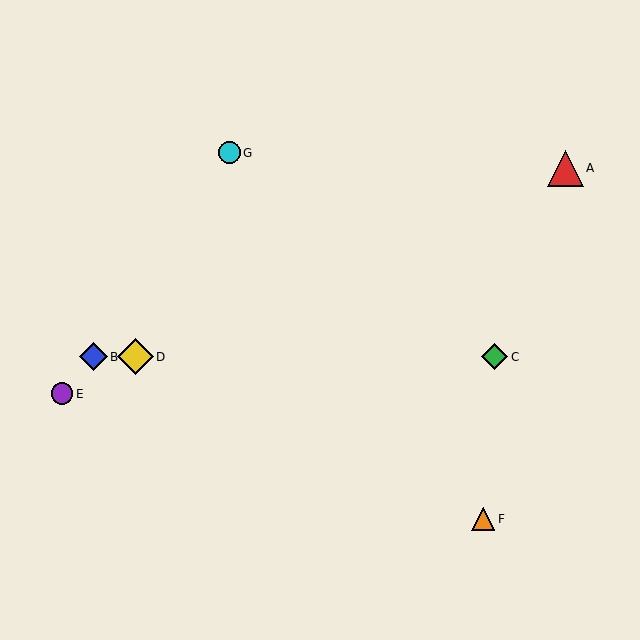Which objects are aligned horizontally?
Objects B, C, D are aligned horizontally.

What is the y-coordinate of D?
Object D is at y≈357.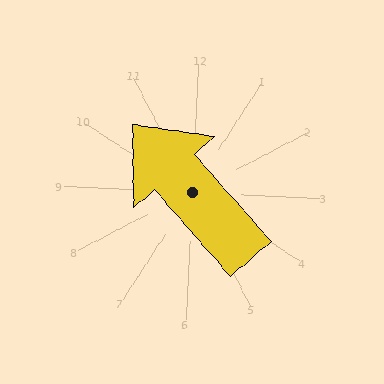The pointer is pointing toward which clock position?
Roughly 11 o'clock.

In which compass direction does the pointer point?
Northwest.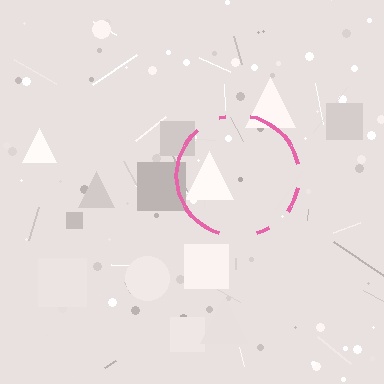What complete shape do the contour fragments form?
The contour fragments form a circle.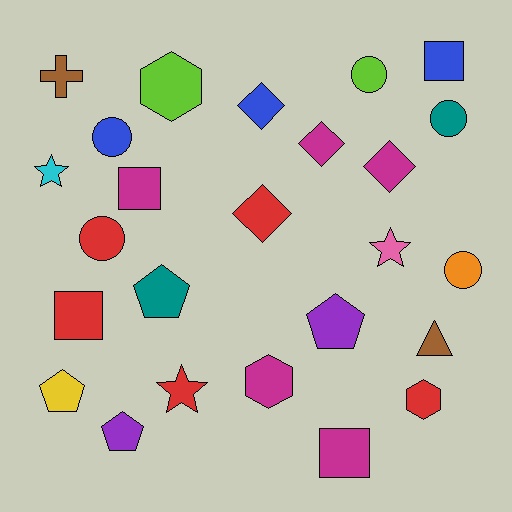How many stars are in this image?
There are 3 stars.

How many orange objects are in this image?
There is 1 orange object.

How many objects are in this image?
There are 25 objects.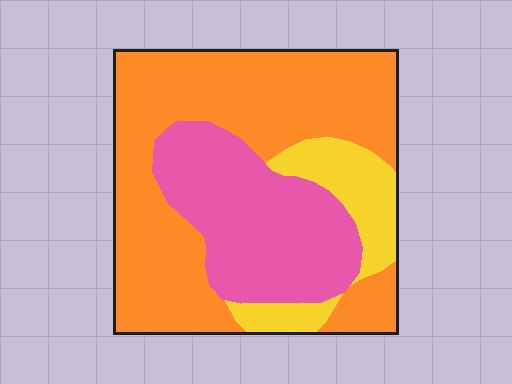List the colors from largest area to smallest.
From largest to smallest: orange, pink, yellow.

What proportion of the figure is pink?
Pink covers around 30% of the figure.